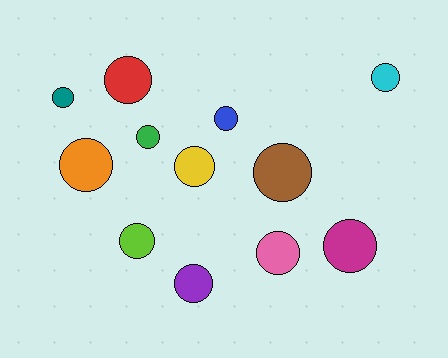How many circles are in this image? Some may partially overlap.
There are 12 circles.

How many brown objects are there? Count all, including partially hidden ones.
There is 1 brown object.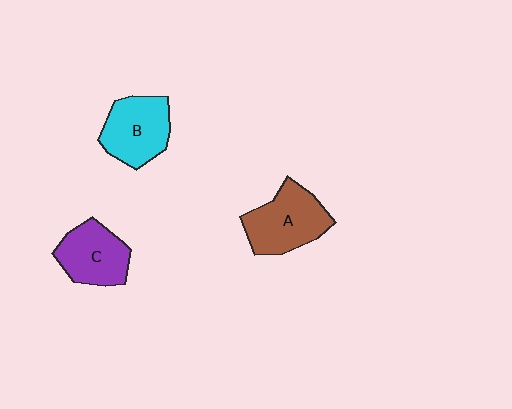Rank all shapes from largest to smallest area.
From largest to smallest: A (brown), B (cyan), C (purple).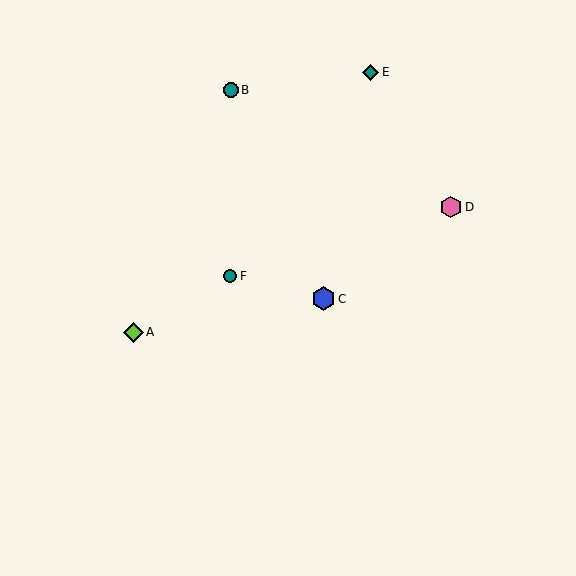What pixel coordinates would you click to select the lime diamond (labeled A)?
Click at (133, 332) to select the lime diamond A.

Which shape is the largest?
The blue hexagon (labeled C) is the largest.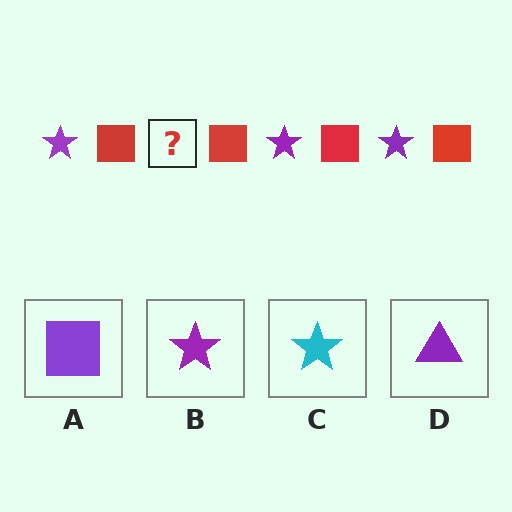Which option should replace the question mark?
Option B.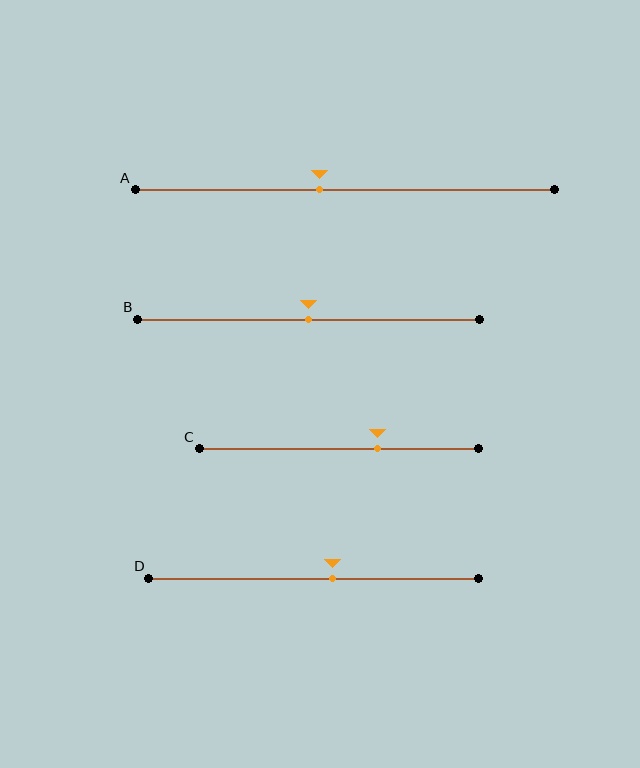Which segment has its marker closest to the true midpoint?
Segment B has its marker closest to the true midpoint.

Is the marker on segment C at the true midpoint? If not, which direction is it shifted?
No, the marker on segment C is shifted to the right by about 14% of the segment length.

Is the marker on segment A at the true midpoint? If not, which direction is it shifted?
No, the marker on segment A is shifted to the left by about 6% of the segment length.